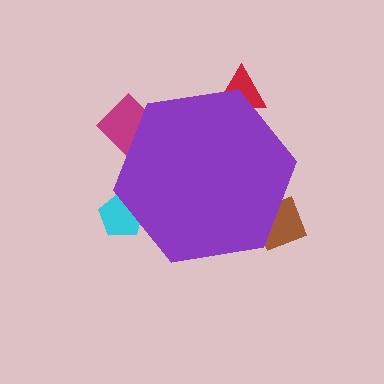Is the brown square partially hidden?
Yes, the brown square is partially hidden behind the purple hexagon.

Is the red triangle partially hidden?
Yes, the red triangle is partially hidden behind the purple hexagon.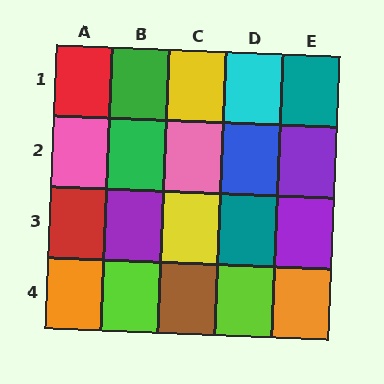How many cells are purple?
3 cells are purple.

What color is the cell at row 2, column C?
Pink.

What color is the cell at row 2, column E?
Purple.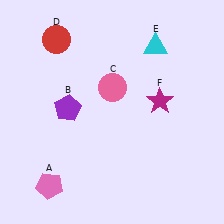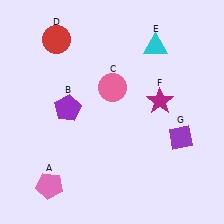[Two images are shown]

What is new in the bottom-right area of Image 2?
A purple diamond (G) was added in the bottom-right area of Image 2.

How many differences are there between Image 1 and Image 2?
There is 1 difference between the two images.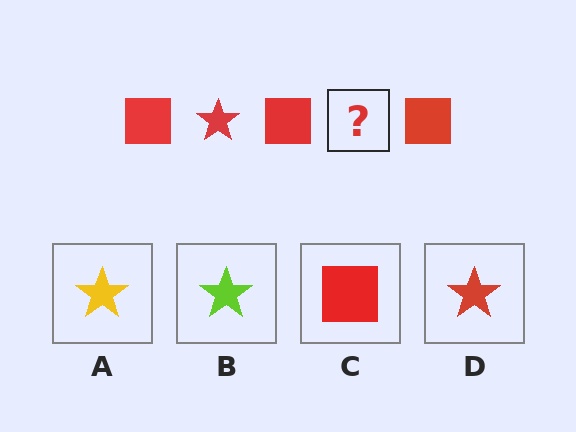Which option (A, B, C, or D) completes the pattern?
D.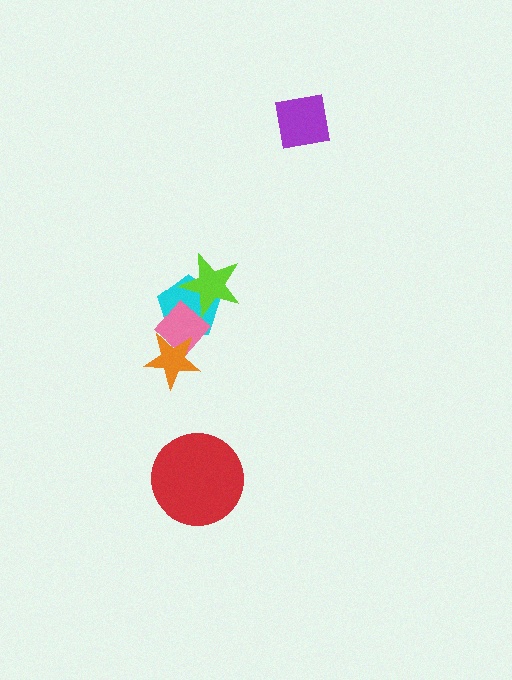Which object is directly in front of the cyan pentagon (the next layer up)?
The pink diamond is directly in front of the cyan pentagon.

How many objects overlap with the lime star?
2 objects overlap with the lime star.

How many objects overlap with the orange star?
2 objects overlap with the orange star.